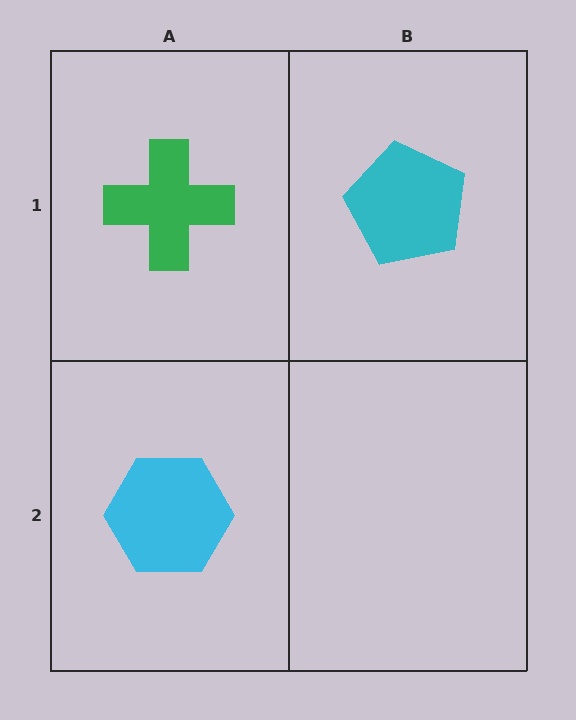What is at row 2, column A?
A cyan hexagon.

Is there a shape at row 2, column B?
No, that cell is empty.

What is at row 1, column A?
A green cross.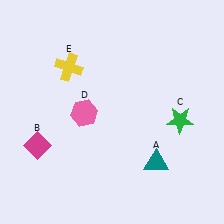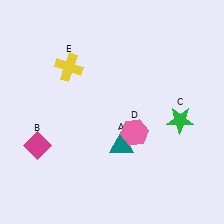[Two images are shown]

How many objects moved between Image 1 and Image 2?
2 objects moved between the two images.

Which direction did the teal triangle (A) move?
The teal triangle (A) moved left.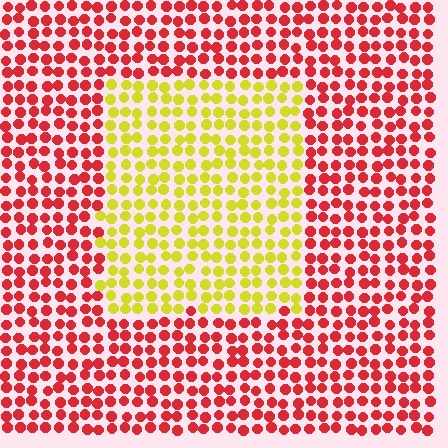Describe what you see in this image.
The image is filled with small red elements in a uniform arrangement. A rectangle-shaped region is visible where the elements are tinted to a slightly different hue, forming a subtle color boundary.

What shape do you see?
I see a rectangle.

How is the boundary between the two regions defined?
The boundary is defined purely by a slight shift in hue (about 68 degrees). Spacing, size, and orientation are identical on both sides.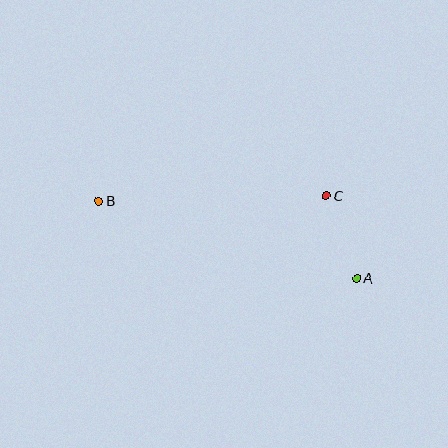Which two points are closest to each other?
Points A and C are closest to each other.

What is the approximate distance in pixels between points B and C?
The distance between B and C is approximately 228 pixels.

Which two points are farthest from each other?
Points A and B are farthest from each other.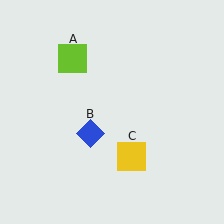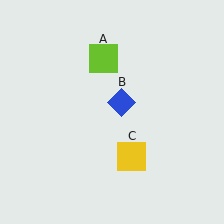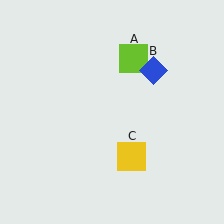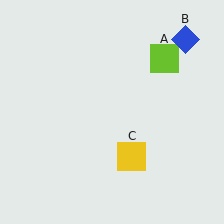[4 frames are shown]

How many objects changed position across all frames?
2 objects changed position: lime square (object A), blue diamond (object B).